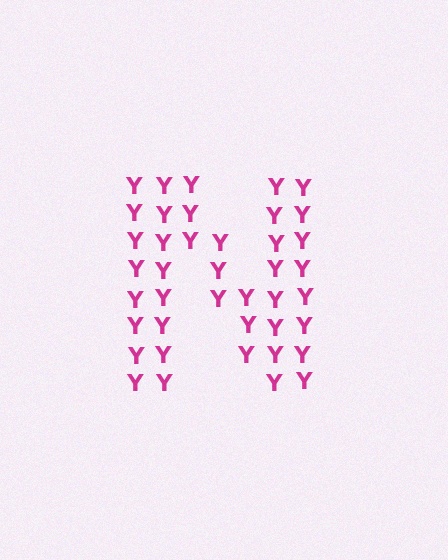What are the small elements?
The small elements are letter Y's.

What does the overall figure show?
The overall figure shows the letter N.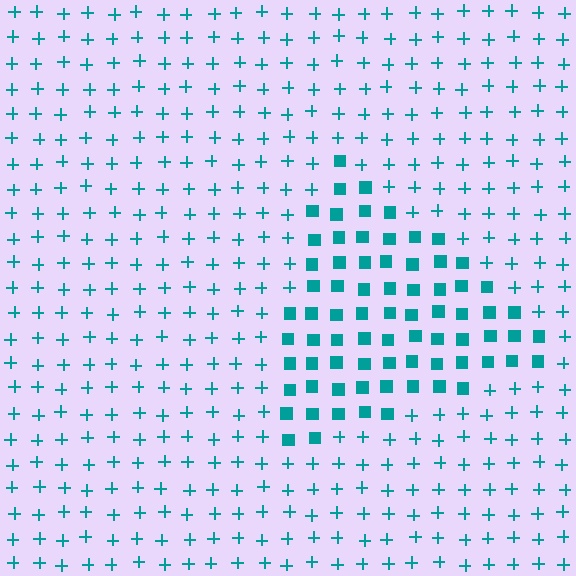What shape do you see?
I see a triangle.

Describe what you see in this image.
The image is filled with small teal elements arranged in a uniform grid. A triangle-shaped region contains squares, while the surrounding area contains plus signs. The boundary is defined purely by the change in element shape.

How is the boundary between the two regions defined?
The boundary is defined by a change in element shape: squares inside vs. plus signs outside. All elements share the same color and spacing.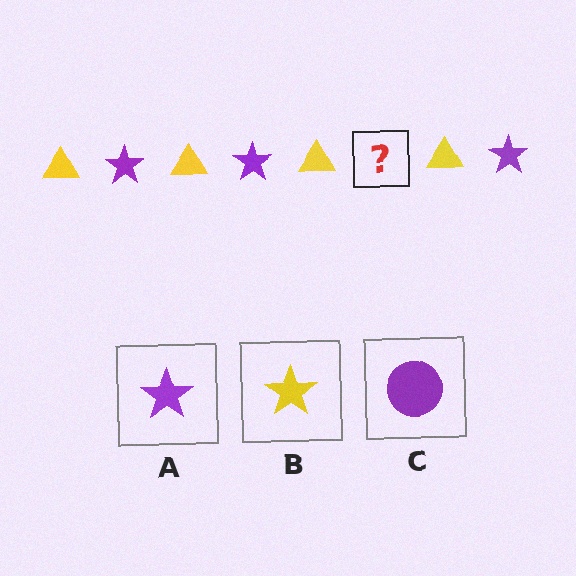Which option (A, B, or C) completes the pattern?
A.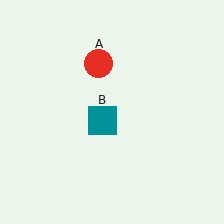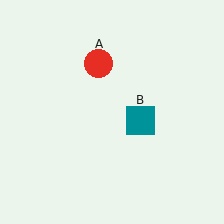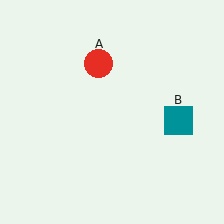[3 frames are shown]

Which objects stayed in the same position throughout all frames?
Red circle (object A) remained stationary.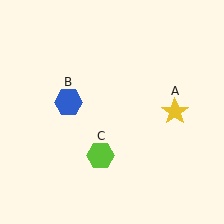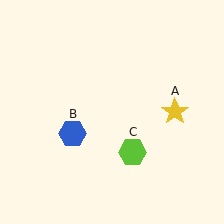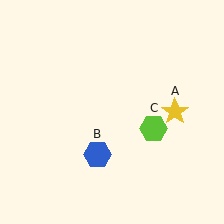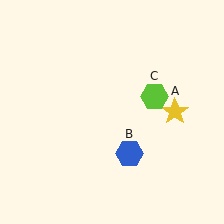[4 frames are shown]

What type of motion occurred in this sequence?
The blue hexagon (object B), lime hexagon (object C) rotated counterclockwise around the center of the scene.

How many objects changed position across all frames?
2 objects changed position: blue hexagon (object B), lime hexagon (object C).